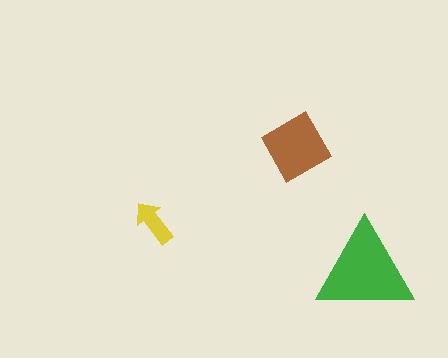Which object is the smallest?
The yellow arrow.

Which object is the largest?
The green triangle.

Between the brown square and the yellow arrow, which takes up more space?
The brown square.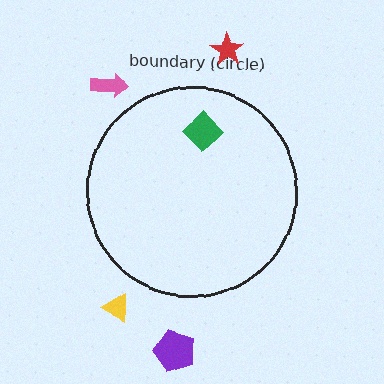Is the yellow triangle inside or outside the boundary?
Outside.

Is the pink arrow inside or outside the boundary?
Outside.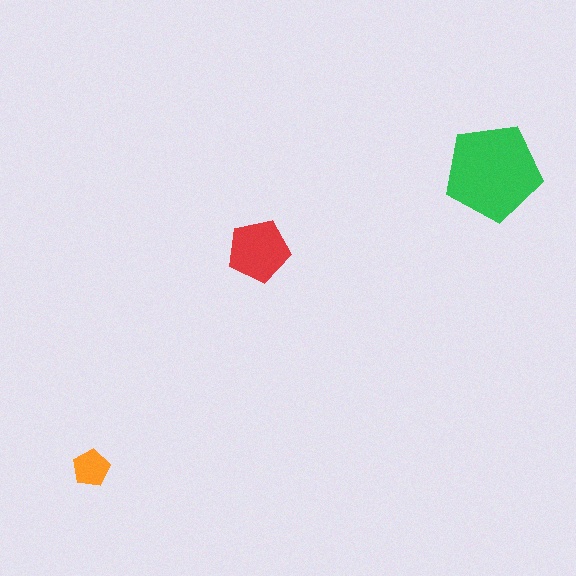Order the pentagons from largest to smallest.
the green one, the red one, the orange one.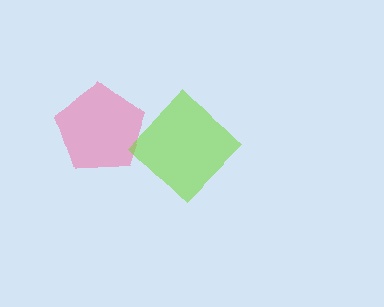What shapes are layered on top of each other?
The layered shapes are: a pink pentagon, a lime diamond.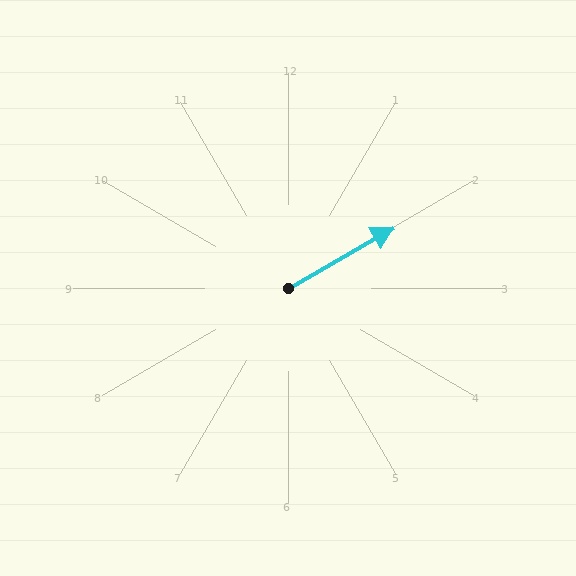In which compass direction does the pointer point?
Northeast.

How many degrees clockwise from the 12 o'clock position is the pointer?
Approximately 60 degrees.